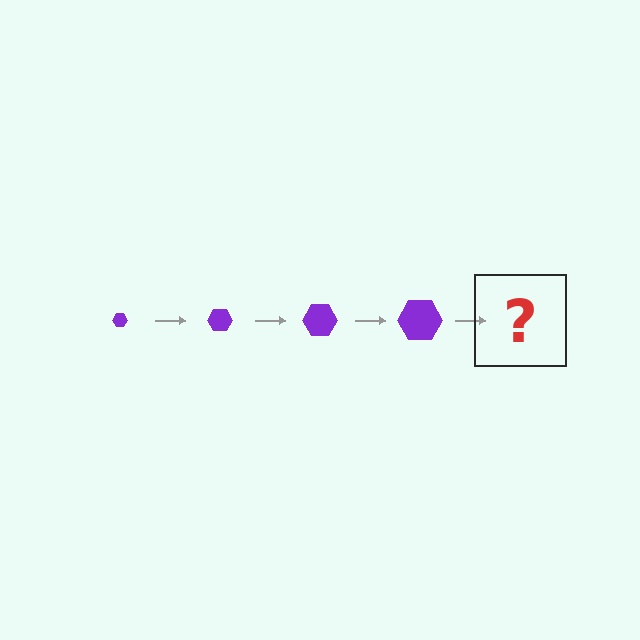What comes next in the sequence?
The next element should be a purple hexagon, larger than the previous one.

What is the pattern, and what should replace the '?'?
The pattern is that the hexagon gets progressively larger each step. The '?' should be a purple hexagon, larger than the previous one.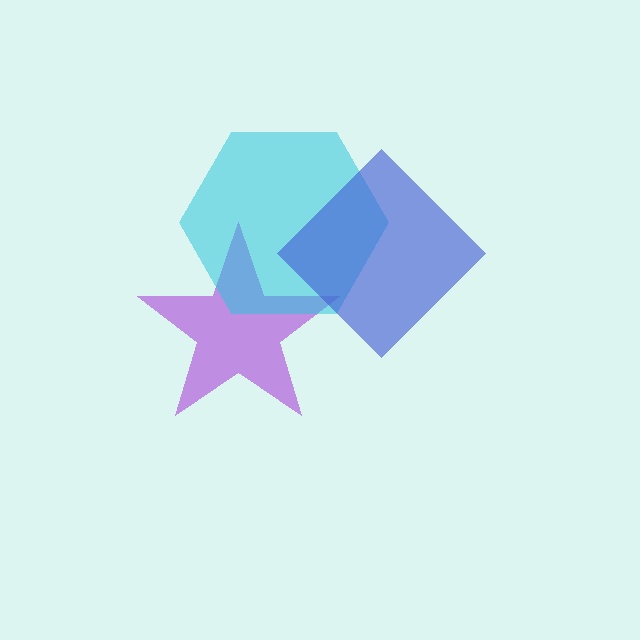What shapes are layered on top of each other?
The layered shapes are: a purple star, a cyan hexagon, a blue diamond.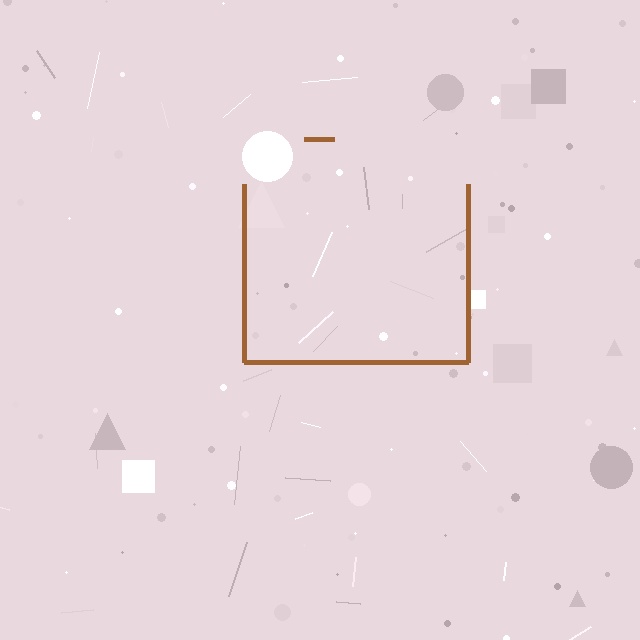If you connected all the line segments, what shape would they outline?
They would outline a square.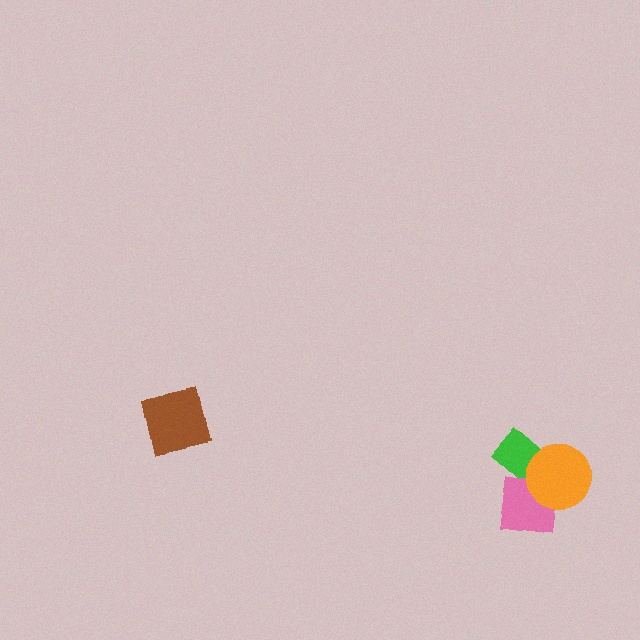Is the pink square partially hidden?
Yes, it is partially covered by another shape.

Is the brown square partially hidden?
No, no other shape covers it.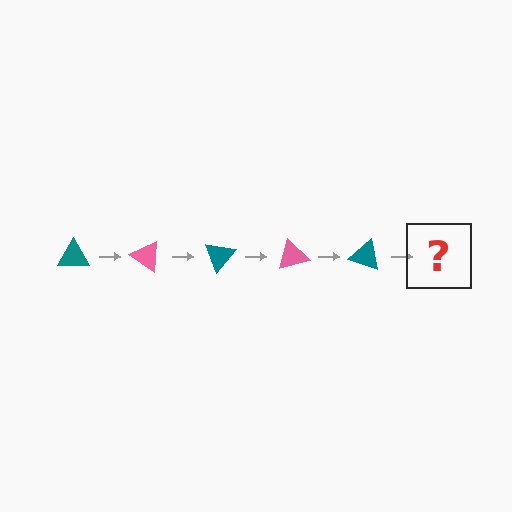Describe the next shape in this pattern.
It should be a pink triangle, rotated 175 degrees from the start.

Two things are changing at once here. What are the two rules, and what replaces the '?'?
The two rules are that it rotates 35 degrees each step and the color cycles through teal and pink. The '?' should be a pink triangle, rotated 175 degrees from the start.